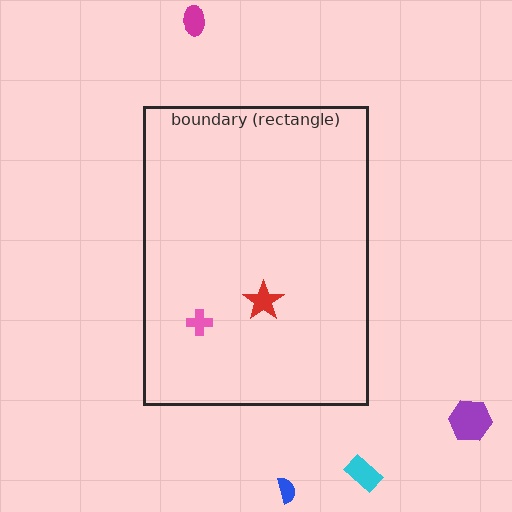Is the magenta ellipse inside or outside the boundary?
Outside.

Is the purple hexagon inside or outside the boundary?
Outside.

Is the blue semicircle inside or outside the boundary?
Outside.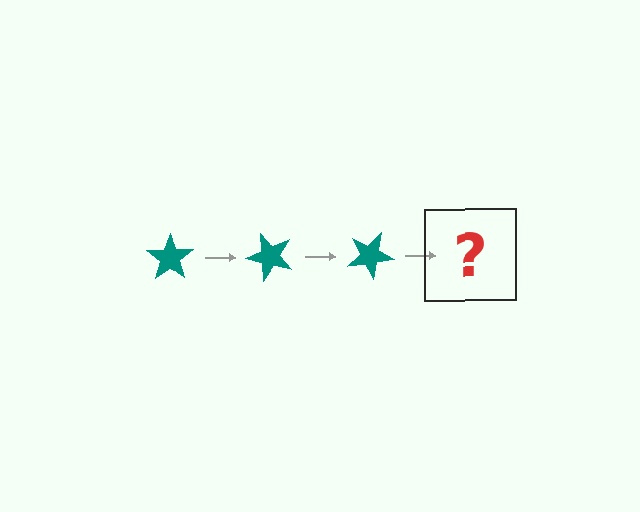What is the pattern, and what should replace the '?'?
The pattern is that the star rotates 50 degrees each step. The '?' should be a teal star rotated 150 degrees.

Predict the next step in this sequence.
The next step is a teal star rotated 150 degrees.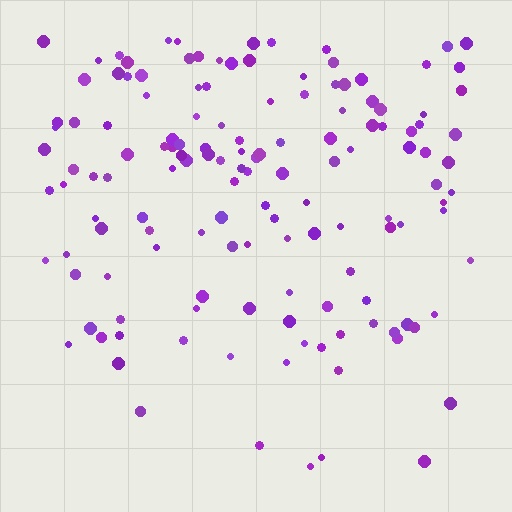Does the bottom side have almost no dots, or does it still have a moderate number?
Still a moderate number, just noticeably fewer than the top.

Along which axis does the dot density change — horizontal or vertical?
Vertical.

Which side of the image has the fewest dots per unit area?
The bottom.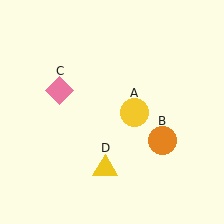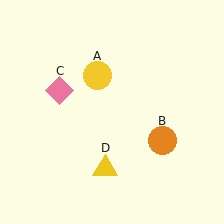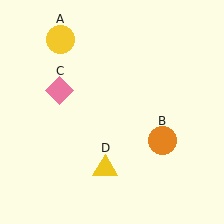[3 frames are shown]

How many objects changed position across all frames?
1 object changed position: yellow circle (object A).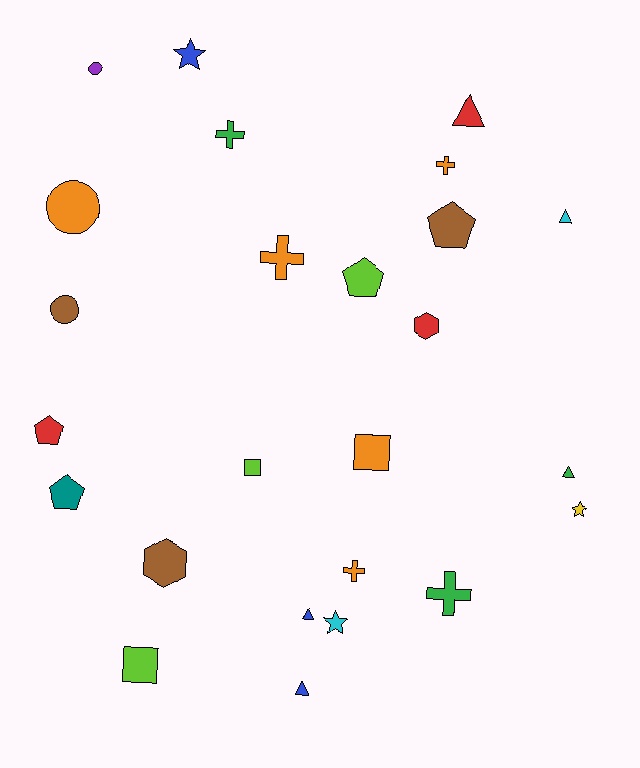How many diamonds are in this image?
There are no diamonds.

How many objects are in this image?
There are 25 objects.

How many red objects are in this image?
There are 3 red objects.